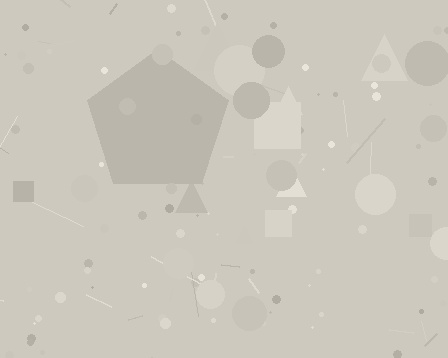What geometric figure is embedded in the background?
A pentagon is embedded in the background.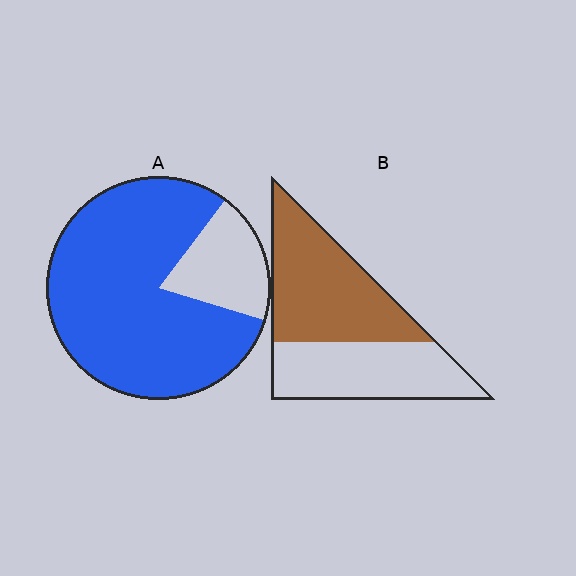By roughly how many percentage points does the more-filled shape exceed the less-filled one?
By roughly 25 percentage points (A over B).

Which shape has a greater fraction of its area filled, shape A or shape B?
Shape A.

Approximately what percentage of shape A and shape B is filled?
A is approximately 80% and B is approximately 55%.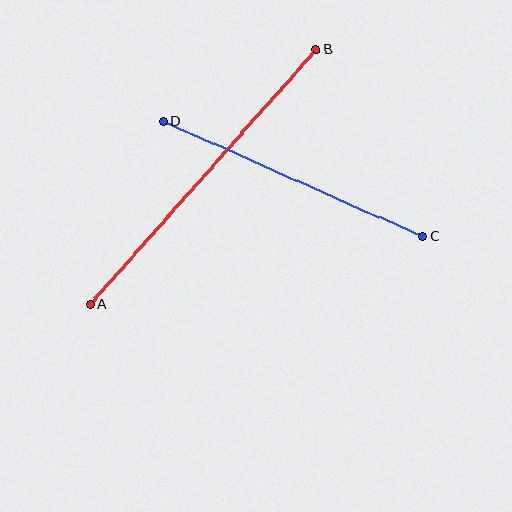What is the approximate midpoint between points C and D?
The midpoint is at approximately (293, 179) pixels.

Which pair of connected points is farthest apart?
Points A and B are farthest apart.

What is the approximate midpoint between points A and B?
The midpoint is at approximately (203, 177) pixels.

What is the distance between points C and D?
The distance is approximately 283 pixels.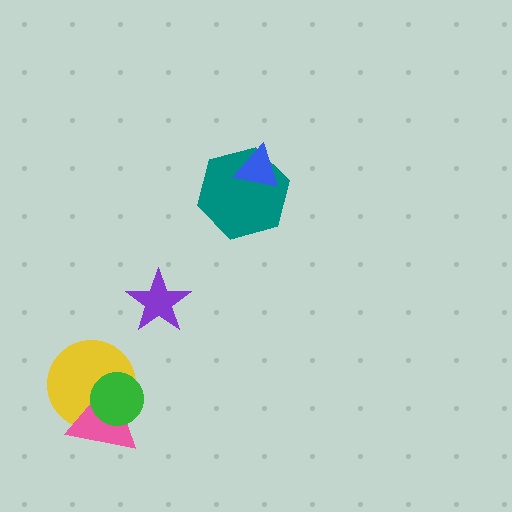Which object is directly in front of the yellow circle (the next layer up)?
The pink triangle is directly in front of the yellow circle.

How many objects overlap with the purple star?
0 objects overlap with the purple star.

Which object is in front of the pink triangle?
The green circle is in front of the pink triangle.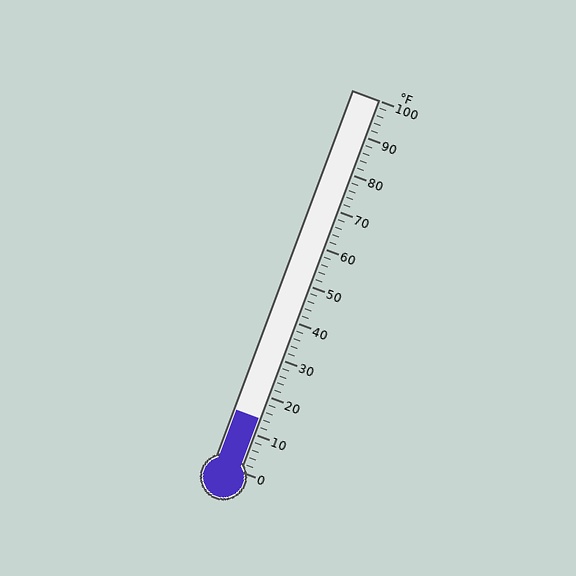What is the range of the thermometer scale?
The thermometer scale ranges from 0°F to 100°F.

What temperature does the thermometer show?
The thermometer shows approximately 14°F.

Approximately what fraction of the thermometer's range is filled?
The thermometer is filled to approximately 15% of its range.